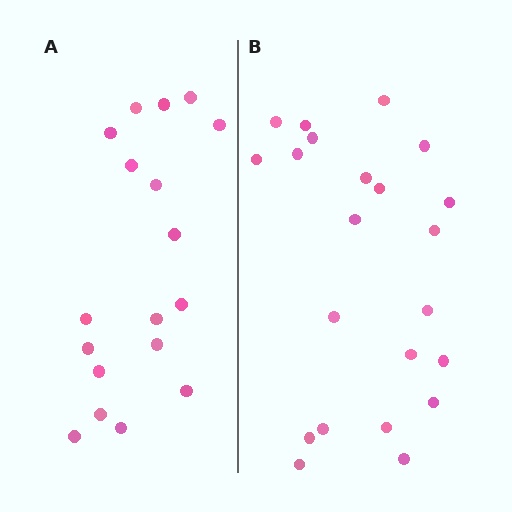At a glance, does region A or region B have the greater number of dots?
Region B (the right region) has more dots.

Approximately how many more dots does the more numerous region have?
Region B has about 4 more dots than region A.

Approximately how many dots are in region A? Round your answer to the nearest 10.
About 20 dots. (The exact count is 18, which rounds to 20.)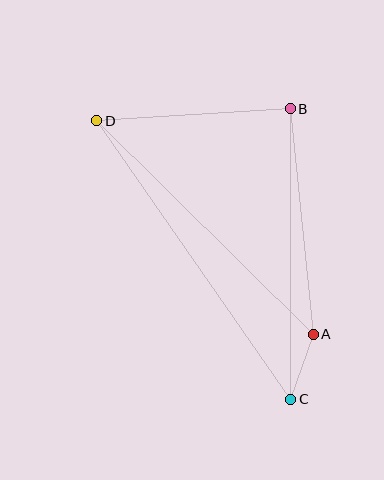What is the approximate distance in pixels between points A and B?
The distance between A and B is approximately 227 pixels.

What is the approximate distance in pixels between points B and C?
The distance between B and C is approximately 290 pixels.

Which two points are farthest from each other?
Points C and D are farthest from each other.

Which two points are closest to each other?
Points A and C are closest to each other.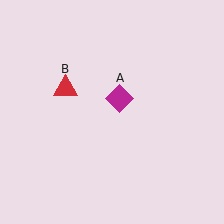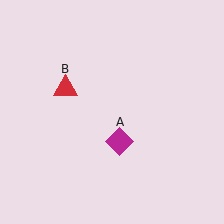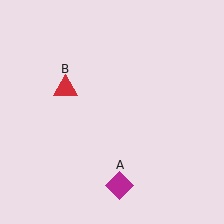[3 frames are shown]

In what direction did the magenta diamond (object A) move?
The magenta diamond (object A) moved down.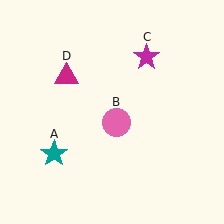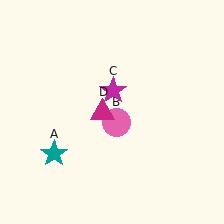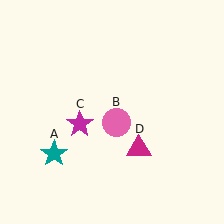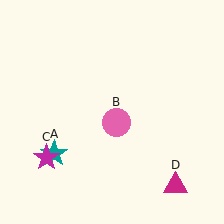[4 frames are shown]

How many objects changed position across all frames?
2 objects changed position: magenta star (object C), magenta triangle (object D).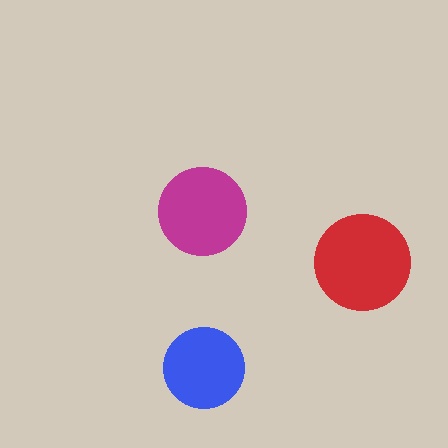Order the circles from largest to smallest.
the red one, the magenta one, the blue one.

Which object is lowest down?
The blue circle is bottommost.